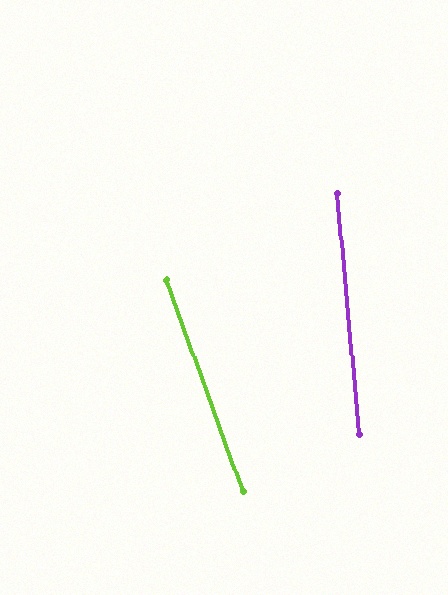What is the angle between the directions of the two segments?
Approximately 15 degrees.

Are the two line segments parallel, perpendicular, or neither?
Neither parallel nor perpendicular — they differ by about 15°.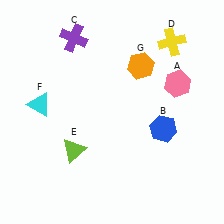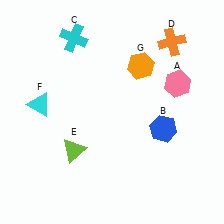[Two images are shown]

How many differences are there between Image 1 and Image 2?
There are 2 differences between the two images.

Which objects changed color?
C changed from purple to cyan. D changed from yellow to orange.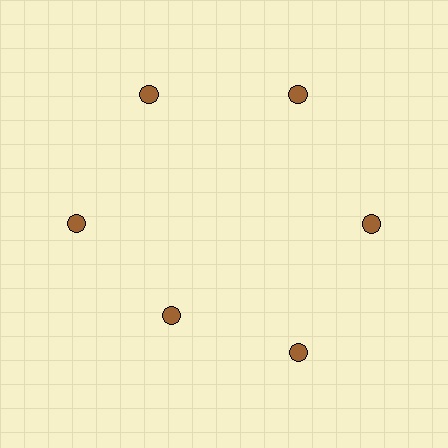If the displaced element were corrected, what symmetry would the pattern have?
It would have 6-fold rotational symmetry — the pattern would map onto itself every 60 degrees.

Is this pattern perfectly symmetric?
No. The 6 brown circles are arranged in a ring, but one element near the 7 o'clock position is pulled inward toward the center, breaking the 6-fold rotational symmetry.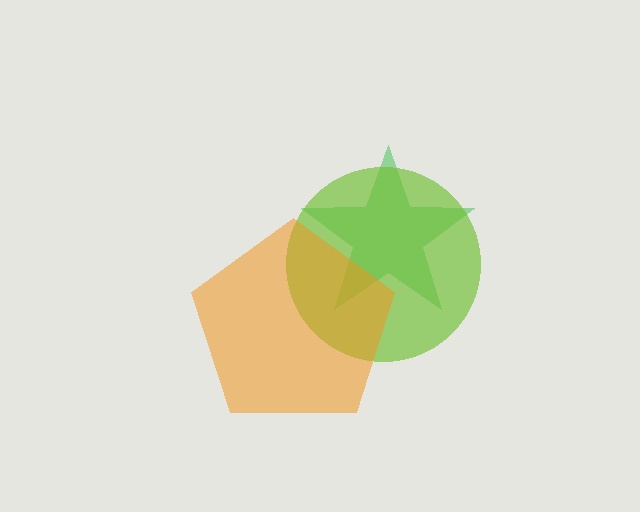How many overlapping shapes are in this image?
There are 3 overlapping shapes in the image.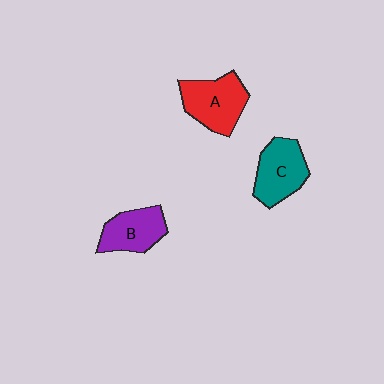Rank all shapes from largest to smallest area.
From largest to smallest: A (red), C (teal), B (purple).